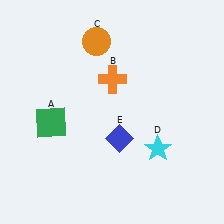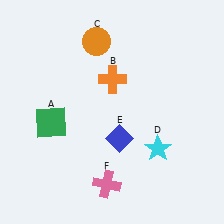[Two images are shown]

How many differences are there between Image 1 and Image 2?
There is 1 difference between the two images.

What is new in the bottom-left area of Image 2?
A pink cross (F) was added in the bottom-left area of Image 2.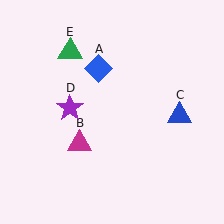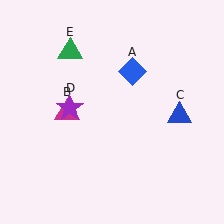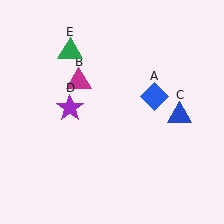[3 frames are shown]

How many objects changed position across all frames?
2 objects changed position: blue diamond (object A), magenta triangle (object B).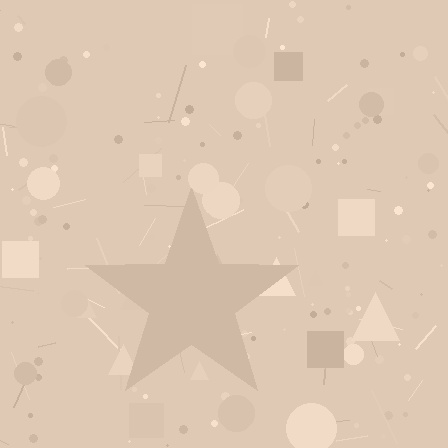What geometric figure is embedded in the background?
A star is embedded in the background.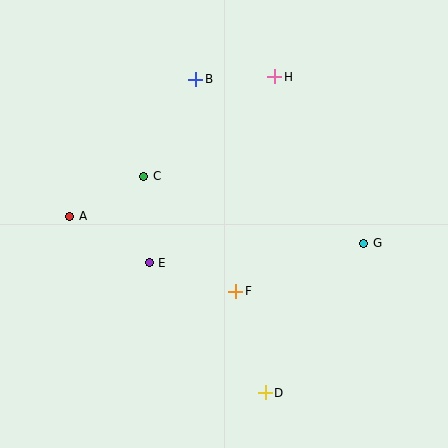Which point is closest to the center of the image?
Point F at (236, 291) is closest to the center.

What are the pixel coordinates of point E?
Point E is at (149, 263).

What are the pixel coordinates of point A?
Point A is at (70, 216).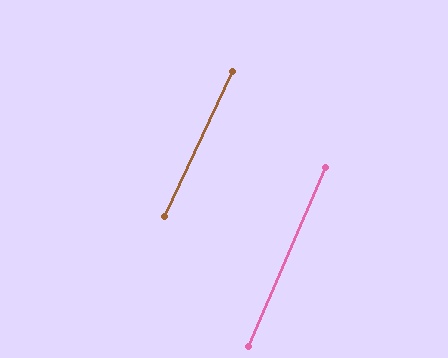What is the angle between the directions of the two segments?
Approximately 2 degrees.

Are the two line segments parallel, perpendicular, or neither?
Parallel — their directions differ by only 1.8°.